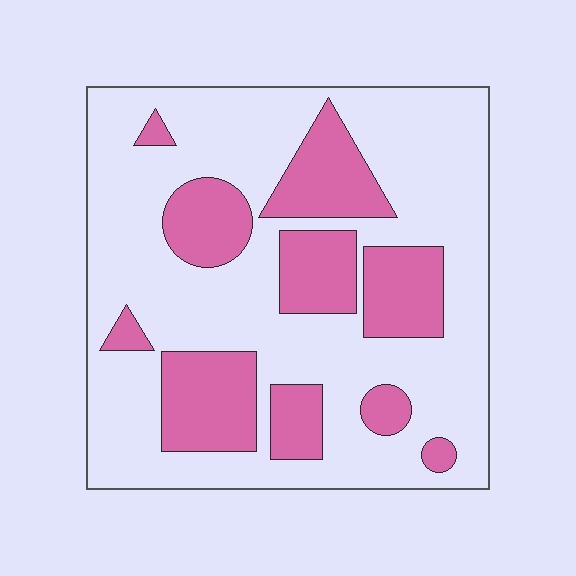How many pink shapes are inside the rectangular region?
10.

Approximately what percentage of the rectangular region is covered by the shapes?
Approximately 30%.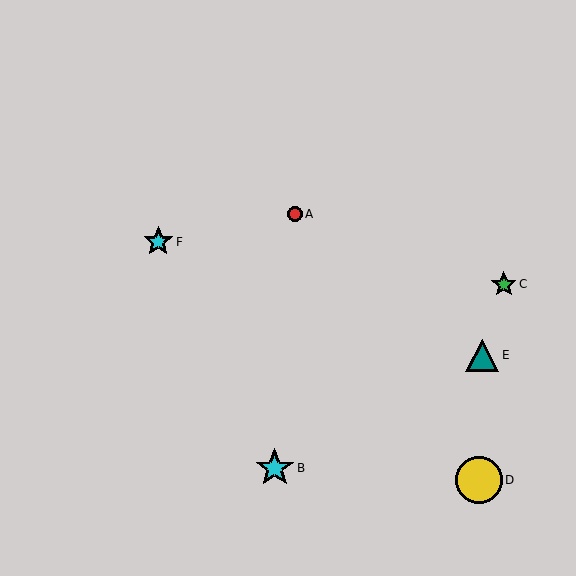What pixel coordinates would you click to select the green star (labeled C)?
Click at (504, 284) to select the green star C.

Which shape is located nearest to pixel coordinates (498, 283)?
The green star (labeled C) at (504, 284) is nearest to that location.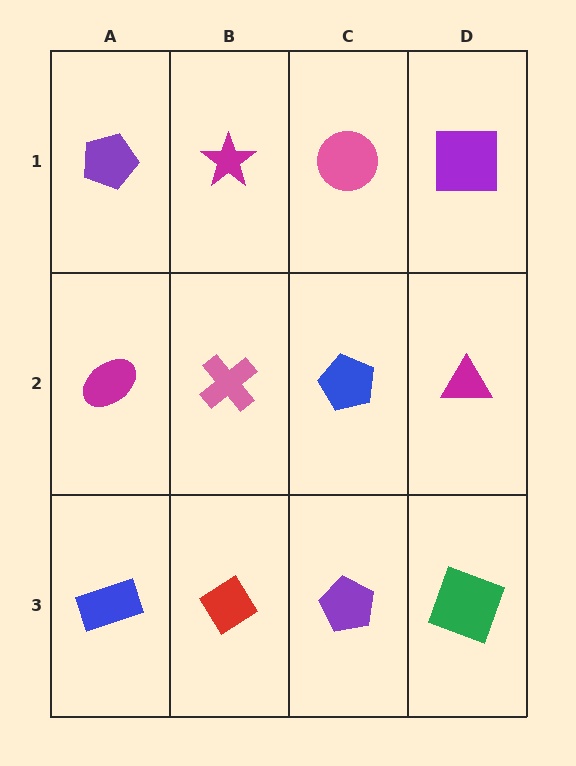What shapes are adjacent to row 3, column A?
A magenta ellipse (row 2, column A), a red diamond (row 3, column B).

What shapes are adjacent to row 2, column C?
A pink circle (row 1, column C), a purple pentagon (row 3, column C), a pink cross (row 2, column B), a magenta triangle (row 2, column D).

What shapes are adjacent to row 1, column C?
A blue pentagon (row 2, column C), a magenta star (row 1, column B), a purple square (row 1, column D).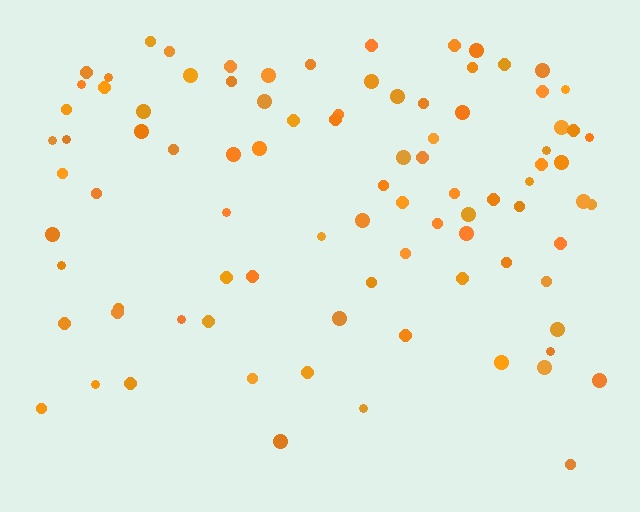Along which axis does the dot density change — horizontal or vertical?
Vertical.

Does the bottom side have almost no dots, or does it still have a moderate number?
Still a moderate number, just noticeably fewer than the top.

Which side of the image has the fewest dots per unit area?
The bottom.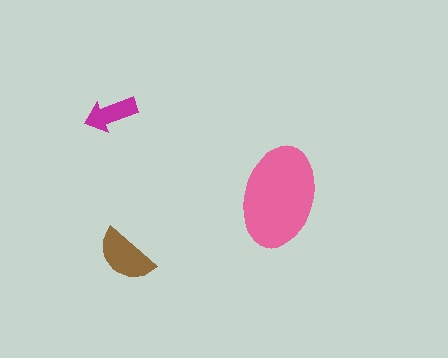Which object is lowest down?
The brown semicircle is bottommost.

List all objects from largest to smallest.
The pink ellipse, the brown semicircle, the magenta arrow.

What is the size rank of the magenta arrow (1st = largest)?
3rd.